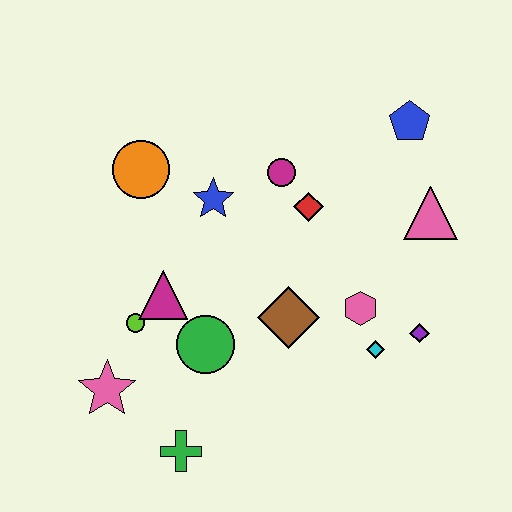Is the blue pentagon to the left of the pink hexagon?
No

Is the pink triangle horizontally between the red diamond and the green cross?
No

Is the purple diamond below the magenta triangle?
Yes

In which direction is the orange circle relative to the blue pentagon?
The orange circle is to the left of the blue pentagon.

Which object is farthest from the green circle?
The blue pentagon is farthest from the green circle.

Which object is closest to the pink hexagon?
The cyan diamond is closest to the pink hexagon.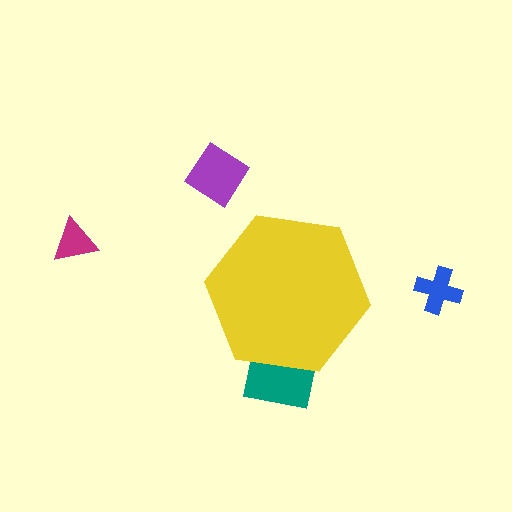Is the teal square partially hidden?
Yes, the teal square is partially hidden behind the yellow hexagon.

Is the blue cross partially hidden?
No, the blue cross is fully visible.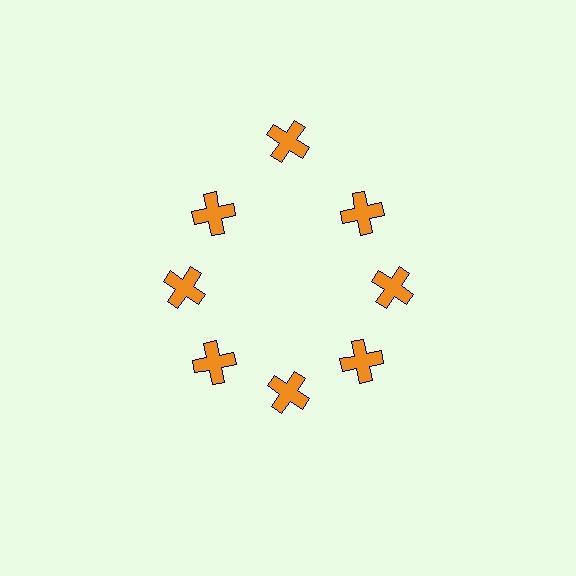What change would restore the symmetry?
The symmetry would be restored by moving it inward, back onto the ring so that all 8 crosses sit at equal angles and equal distance from the center.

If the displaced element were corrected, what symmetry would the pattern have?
It would have 8-fold rotational symmetry — the pattern would map onto itself every 45 degrees.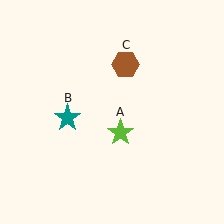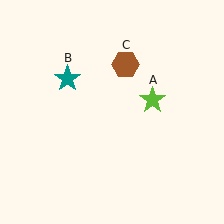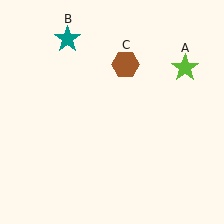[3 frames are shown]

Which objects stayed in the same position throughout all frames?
Brown hexagon (object C) remained stationary.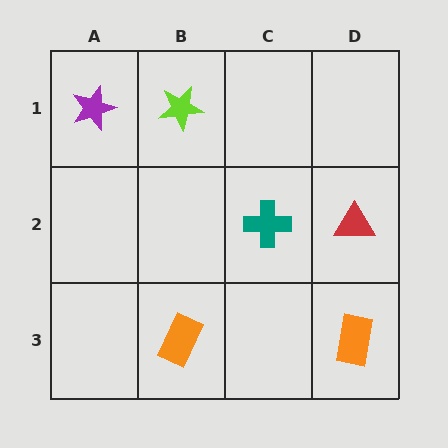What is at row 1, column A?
A purple star.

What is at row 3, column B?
An orange rectangle.